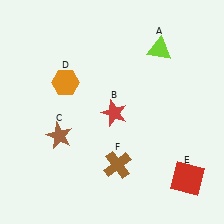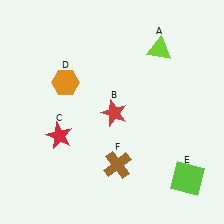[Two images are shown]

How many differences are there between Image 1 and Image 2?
There are 2 differences between the two images.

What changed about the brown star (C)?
In Image 1, C is brown. In Image 2, it changed to red.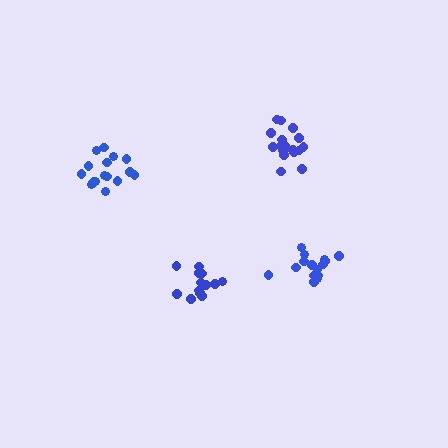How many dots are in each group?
Group 1: 13 dots, Group 2: 17 dots, Group 3: 17 dots, Group 4: 16 dots (63 total).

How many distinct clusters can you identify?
There are 4 distinct clusters.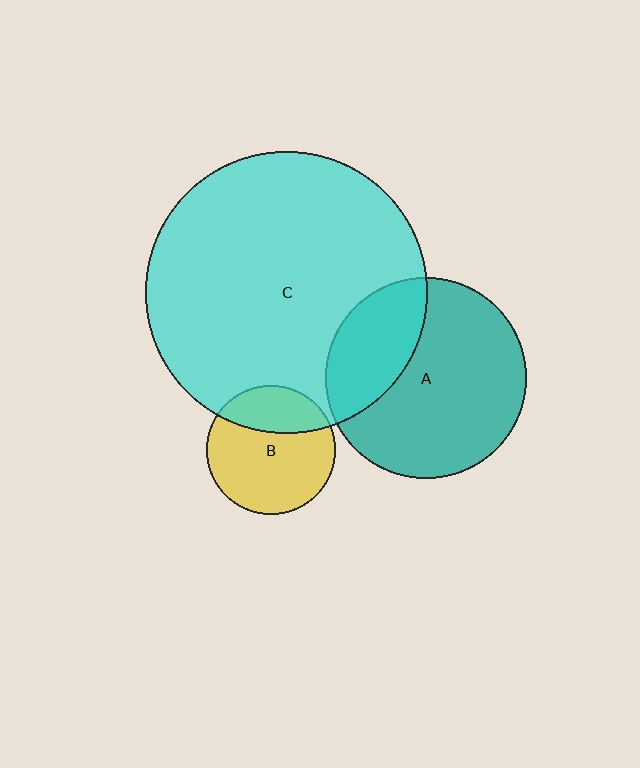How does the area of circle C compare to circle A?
Approximately 2.0 times.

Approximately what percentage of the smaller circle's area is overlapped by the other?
Approximately 30%.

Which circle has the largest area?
Circle C (cyan).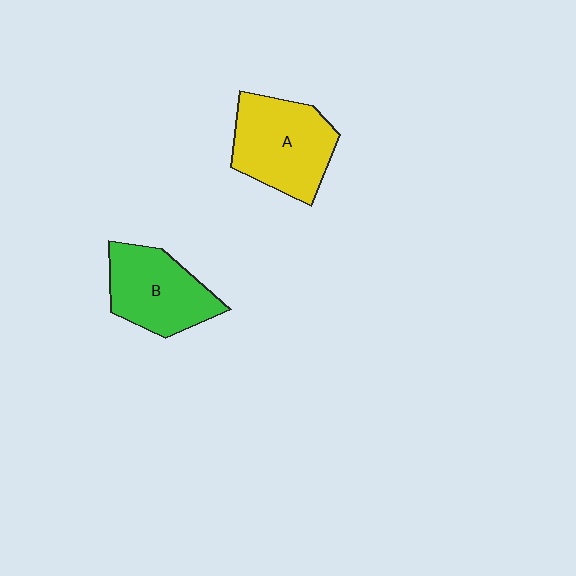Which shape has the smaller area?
Shape B (green).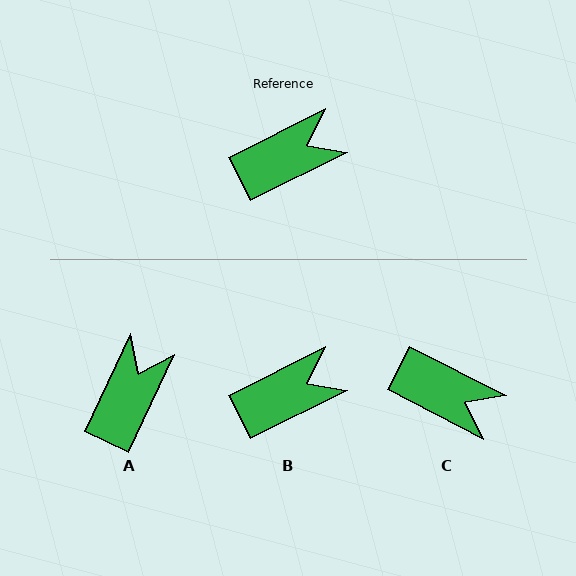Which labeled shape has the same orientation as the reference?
B.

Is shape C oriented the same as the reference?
No, it is off by about 54 degrees.